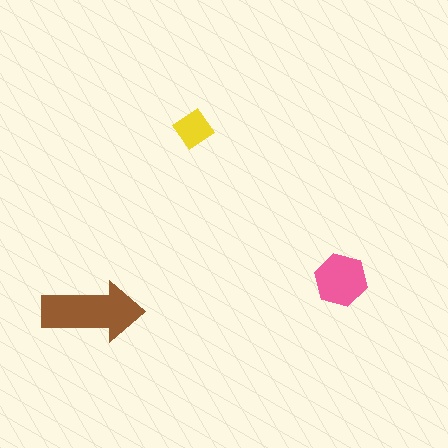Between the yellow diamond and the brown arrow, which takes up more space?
The brown arrow.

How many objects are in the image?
There are 3 objects in the image.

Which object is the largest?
The brown arrow.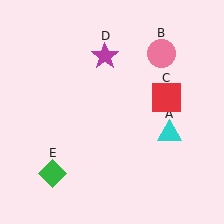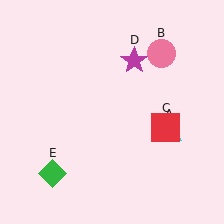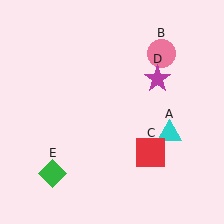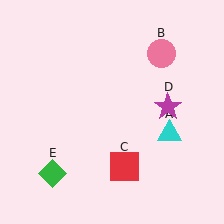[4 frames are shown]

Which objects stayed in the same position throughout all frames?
Cyan triangle (object A) and pink circle (object B) and green diamond (object E) remained stationary.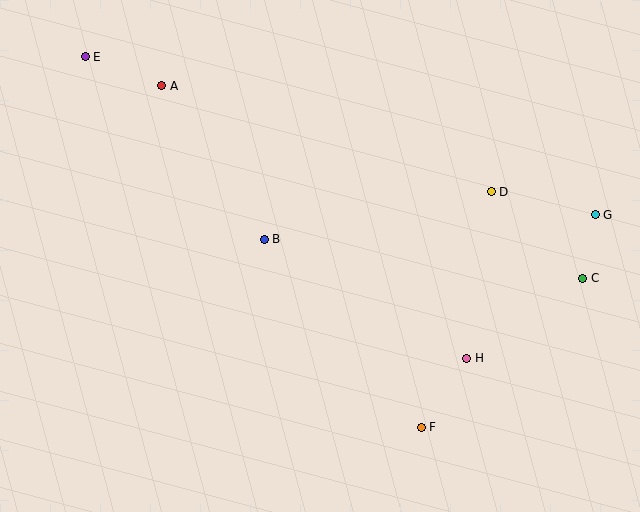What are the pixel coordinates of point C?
Point C is at (583, 278).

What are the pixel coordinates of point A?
Point A is at (162, 86).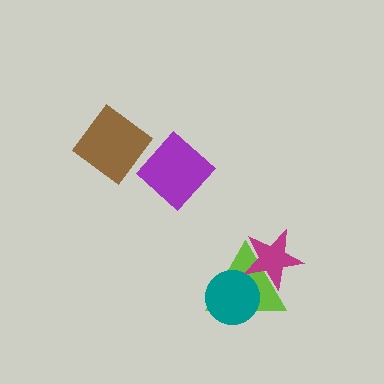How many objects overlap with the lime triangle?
2 objects overlap with the lime triangle.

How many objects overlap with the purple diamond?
0 objects overlap with the purple diamond.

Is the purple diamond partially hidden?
No, no other shape covers it.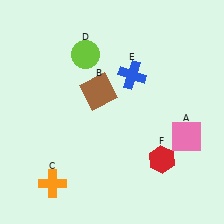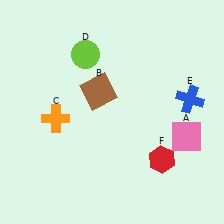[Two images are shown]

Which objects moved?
The objects that moved are: the orange cross (C), the blue cross (E).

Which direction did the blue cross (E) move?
The blue cross (E) moved right.